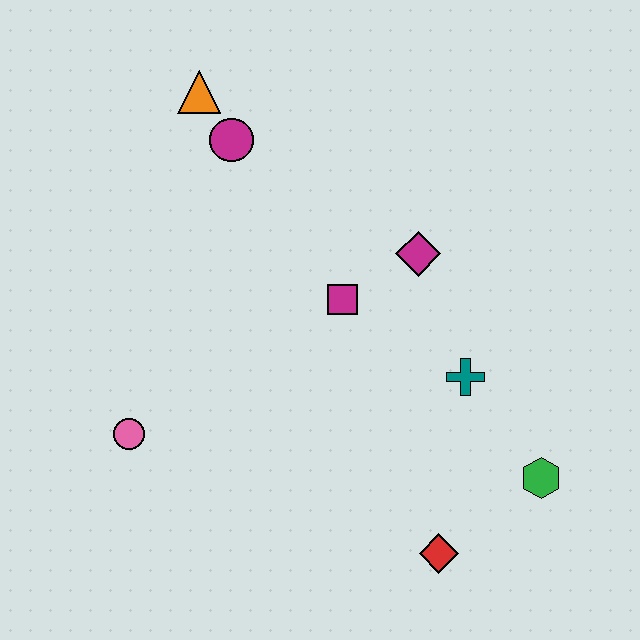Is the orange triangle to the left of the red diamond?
Yes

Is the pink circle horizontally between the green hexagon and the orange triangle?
No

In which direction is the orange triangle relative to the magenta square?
The orange triangle is above the magenta square.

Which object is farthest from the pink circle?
The green hexagon is farthest from the pink circle.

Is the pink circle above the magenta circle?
No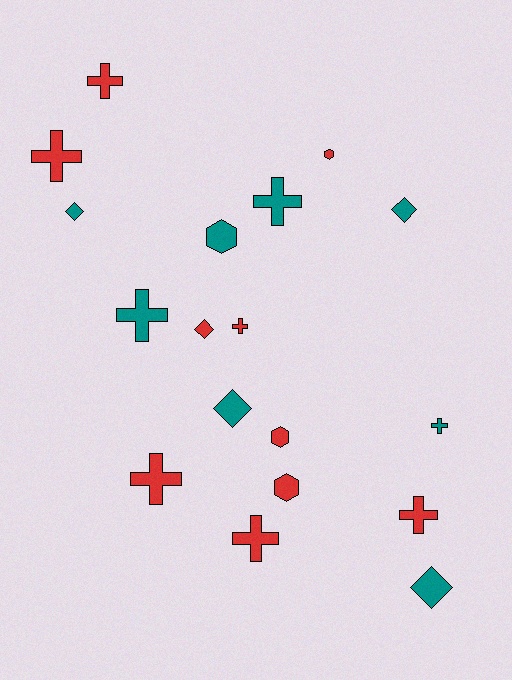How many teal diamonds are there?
There are 4 teal diamonds.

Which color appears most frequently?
Red, with 10 objects.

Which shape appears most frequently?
Cross, with 9 objects.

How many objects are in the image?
There are 18 objects.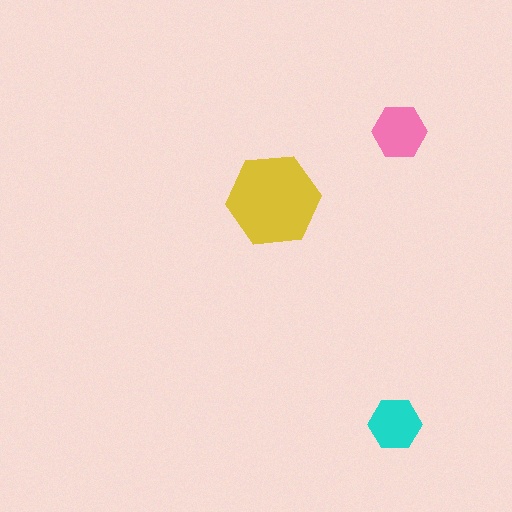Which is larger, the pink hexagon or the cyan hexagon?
The pink one.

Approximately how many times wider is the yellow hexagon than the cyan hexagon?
About 2 times wider.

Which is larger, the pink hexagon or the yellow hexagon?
The yellow one.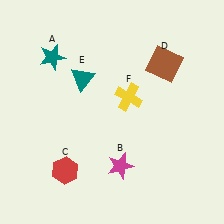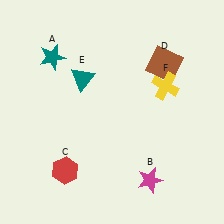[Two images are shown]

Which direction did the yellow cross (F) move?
The yellow cross (F) moved right.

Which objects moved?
The objects that moved are: the magenta star (B), the yellow cross (F).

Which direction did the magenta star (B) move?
The magenta star (B) moved right.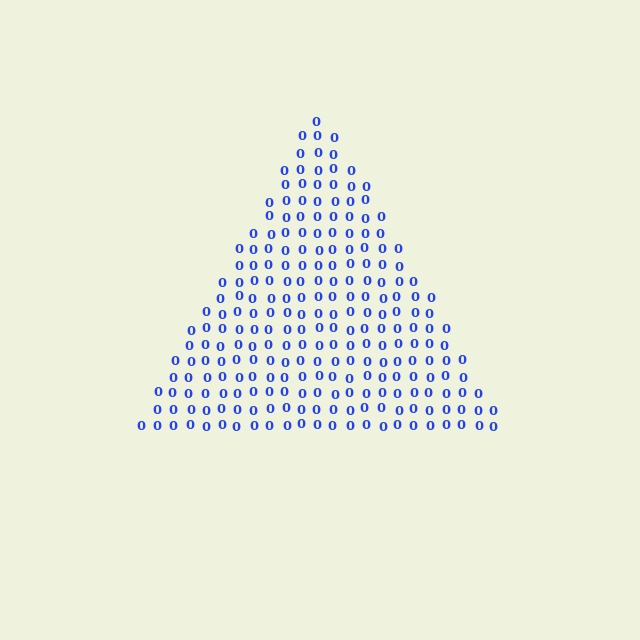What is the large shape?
The large shape is a triangle.